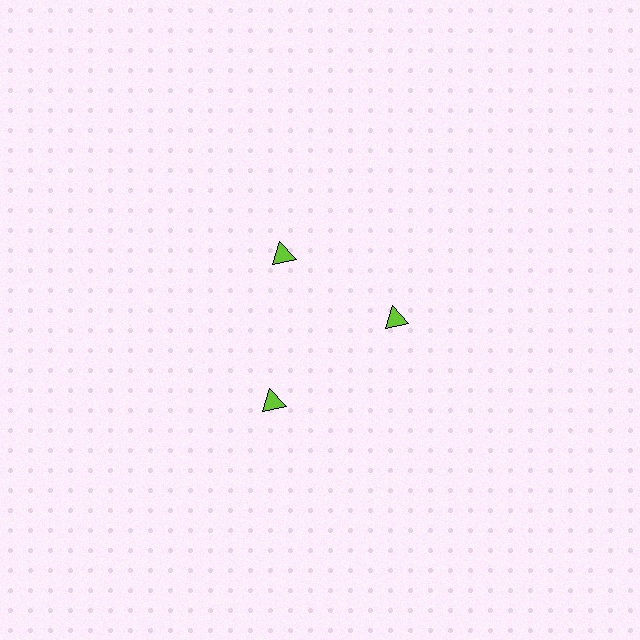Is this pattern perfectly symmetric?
No. The 3 lime triangles are arranged in a ring, but one element near the 7 o'clock position is pushed outward from the center, breaking the 3-fold rotational symmetry.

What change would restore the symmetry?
The symmetry would be restored by moving it inward, back onto the ring so that all 3 triangles sit at equal angles and equal distance from the center.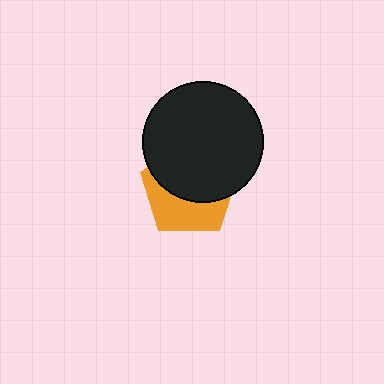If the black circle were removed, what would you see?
You would see the complete orange pentagon.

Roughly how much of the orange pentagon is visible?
A small part of it is visible (roughly 42%).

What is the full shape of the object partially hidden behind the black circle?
The partially hidden object is an orange pentagon.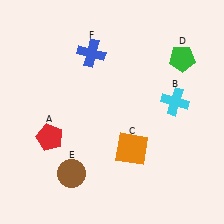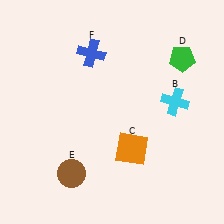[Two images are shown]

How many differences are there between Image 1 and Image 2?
There is 1 difference between the two images.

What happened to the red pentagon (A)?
The red pentagon (A) was removed in Image 2. It was in the bottom-left area of Image 1.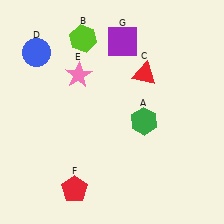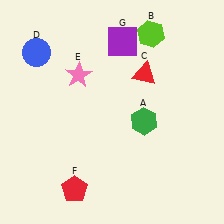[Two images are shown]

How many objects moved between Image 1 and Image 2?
1 object moved between the two images.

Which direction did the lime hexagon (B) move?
The lime hexagon (B) moved right.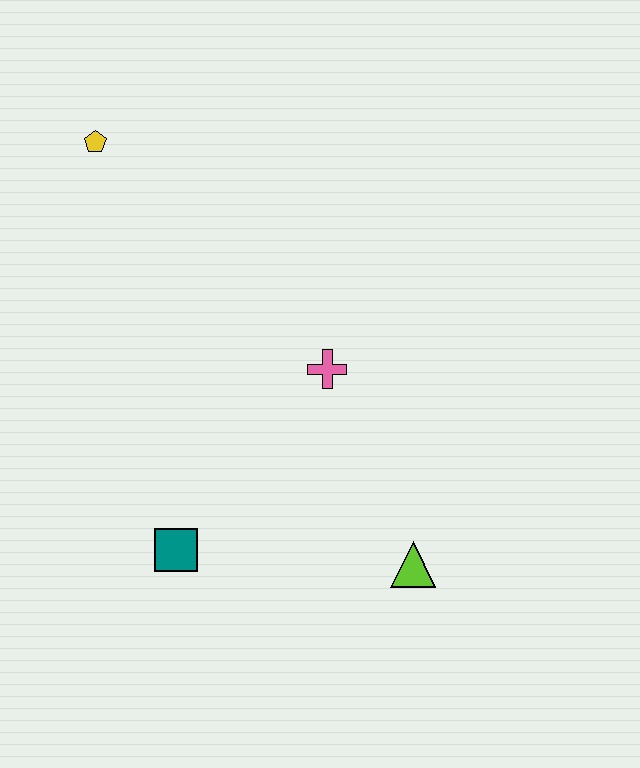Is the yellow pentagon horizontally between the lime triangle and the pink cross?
No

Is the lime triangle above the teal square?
No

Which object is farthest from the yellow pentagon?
The lime triangle is farthest from the yellow pentagon.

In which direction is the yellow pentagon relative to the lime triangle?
The yellow pentagon is above the lime triangle.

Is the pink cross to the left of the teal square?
No